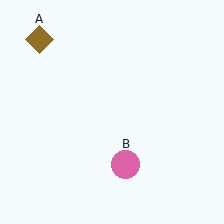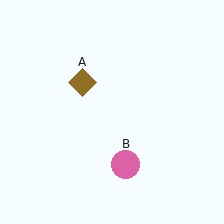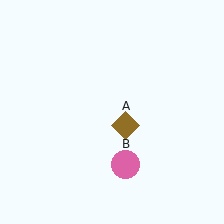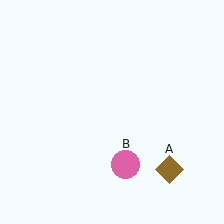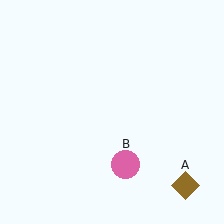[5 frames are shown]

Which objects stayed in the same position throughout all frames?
Pink circle (object B) remained stationary.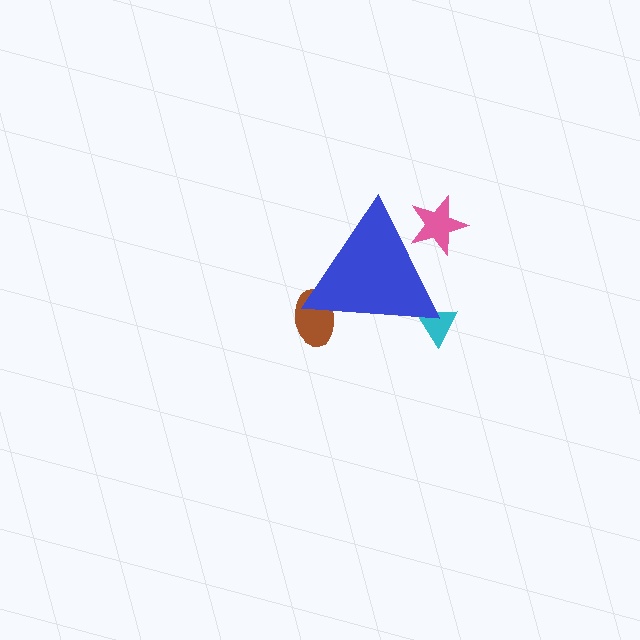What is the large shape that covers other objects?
A blue triangle.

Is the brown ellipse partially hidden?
Yes, the brown ellipse is partially hidden behind the blue triangle.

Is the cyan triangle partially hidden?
Yes, the cyan triangle is partially hidden behind the blue triangle.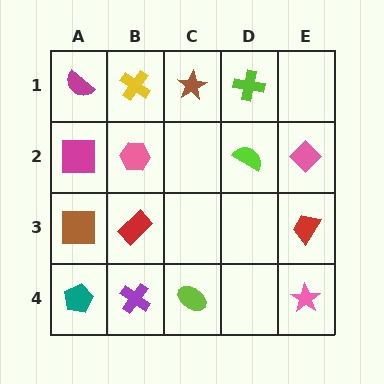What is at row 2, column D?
A lime semicircle.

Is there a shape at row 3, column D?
No, that cell is empty.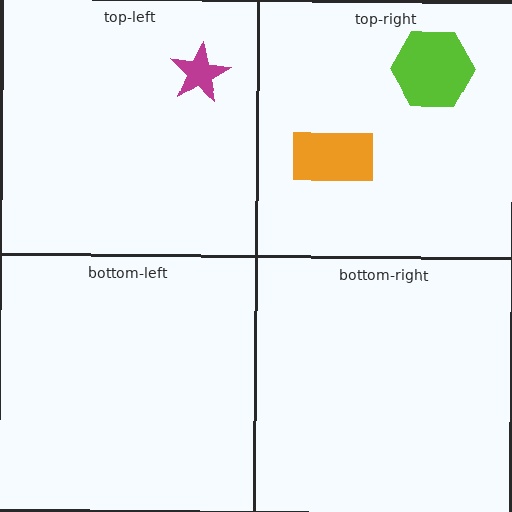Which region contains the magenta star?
The top-left region.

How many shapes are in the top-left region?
1.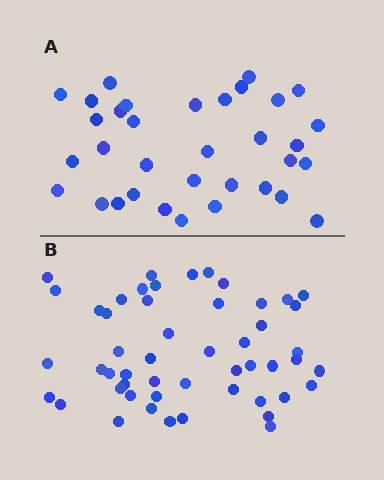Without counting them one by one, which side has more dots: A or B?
Region B (the bottom region) has more dots.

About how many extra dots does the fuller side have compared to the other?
Region B has approximately 15 more dots than region A.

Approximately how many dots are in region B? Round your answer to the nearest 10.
About 50 dots. (The exact count is 51, which rounds to 50.)